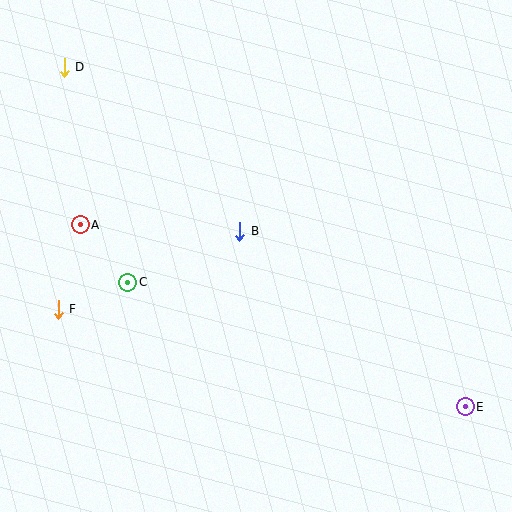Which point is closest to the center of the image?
Point B at (240, 231) is closest to the center.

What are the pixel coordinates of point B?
Point B is at (240, 231).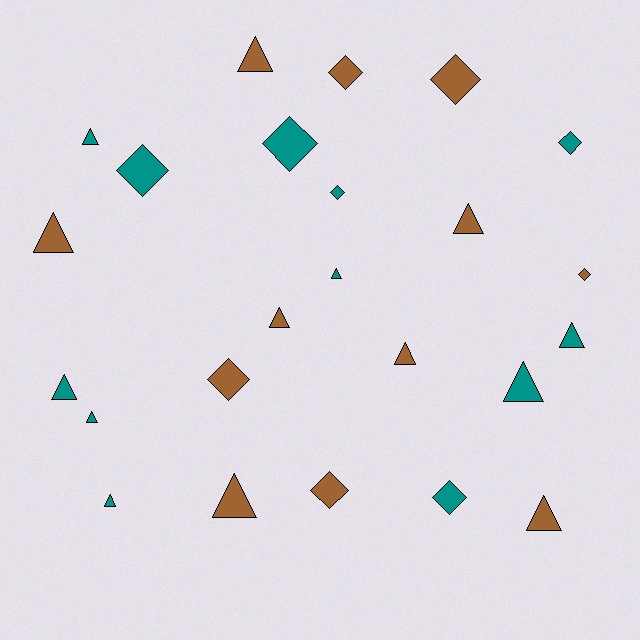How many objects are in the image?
There are 24 objects.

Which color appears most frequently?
Teal, with 12 objects.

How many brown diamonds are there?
There are 5 brown diamonds.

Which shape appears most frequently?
Triangle, with 14 objects.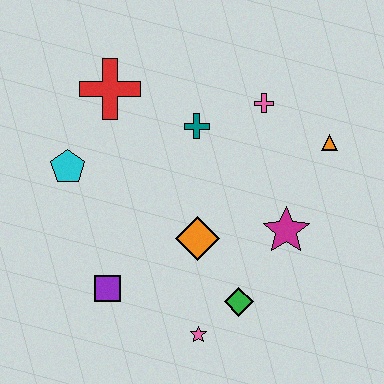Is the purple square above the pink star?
Yes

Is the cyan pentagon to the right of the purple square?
No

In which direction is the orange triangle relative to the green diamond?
The orange triangle is above the green diamond.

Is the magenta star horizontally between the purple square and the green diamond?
No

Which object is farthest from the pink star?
The red cross is farthest from the pink star.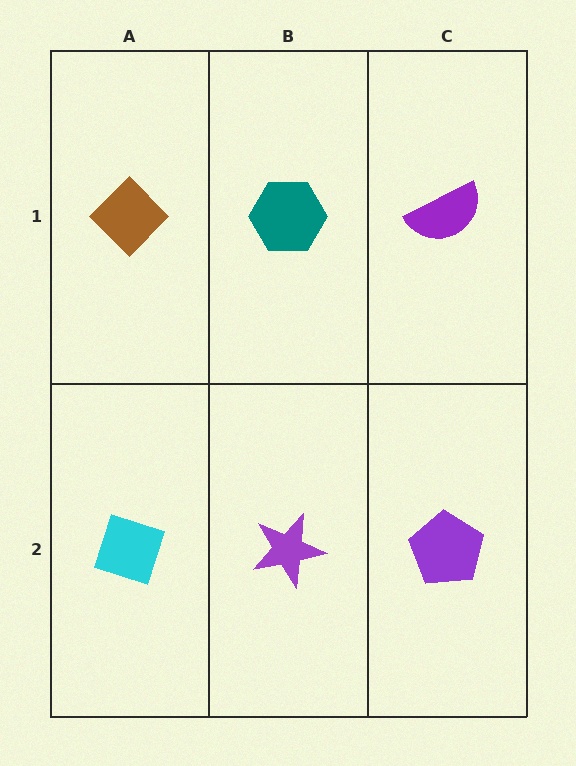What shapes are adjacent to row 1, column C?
A purple pentagon (row 2, column C), a teal hexagon (row 1, column B).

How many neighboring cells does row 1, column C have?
2.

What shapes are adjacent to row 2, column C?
A purple semicircle (row 1, column C), a purple star (row 2, column B).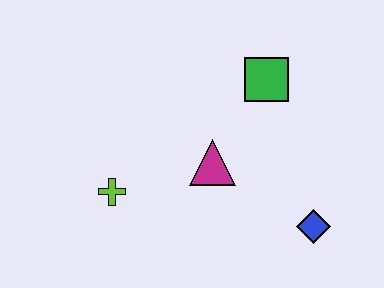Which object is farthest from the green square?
The lime cross is farthest from the green square.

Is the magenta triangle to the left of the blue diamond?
Yes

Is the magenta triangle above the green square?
No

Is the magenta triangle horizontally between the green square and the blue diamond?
No